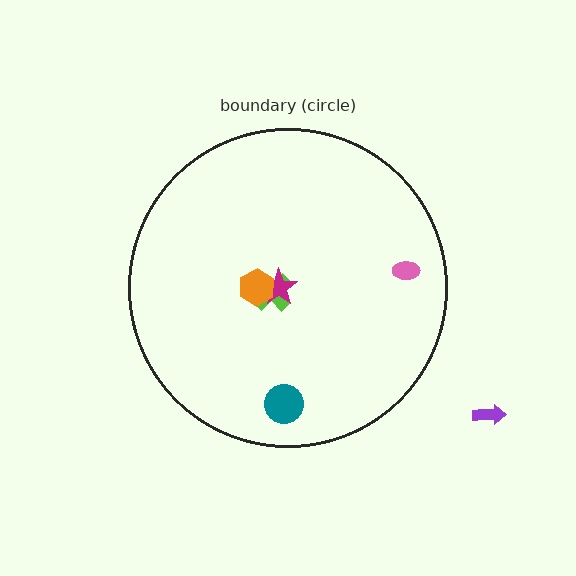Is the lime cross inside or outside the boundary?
Inside.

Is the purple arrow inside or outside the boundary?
Outside.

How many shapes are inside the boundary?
5 inside, 1 outside.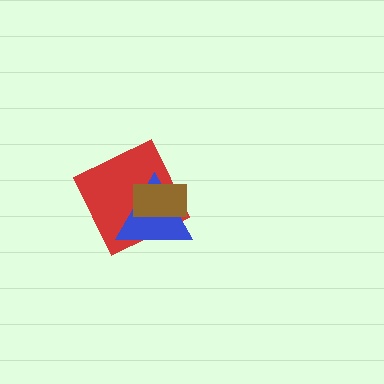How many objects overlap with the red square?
2 objects overlap with the red square.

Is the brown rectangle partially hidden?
No, no other shape covers it.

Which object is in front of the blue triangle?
The brown rectangle is in front of the blue triangle.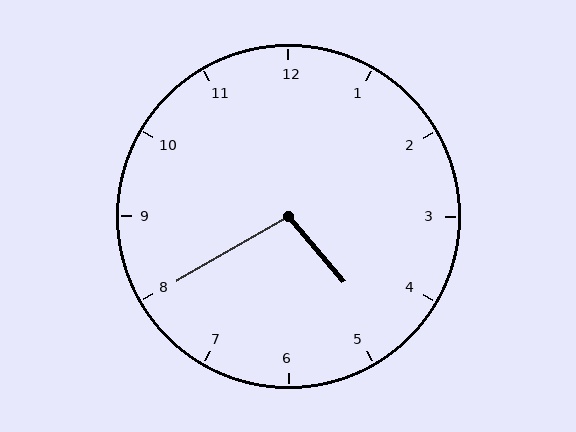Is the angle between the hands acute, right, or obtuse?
It is obtuse.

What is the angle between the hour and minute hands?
Approximately 100 degrees.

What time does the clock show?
4:40.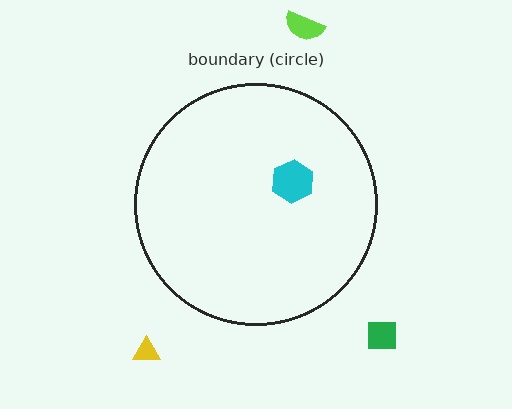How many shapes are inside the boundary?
1 inside, 3 outside.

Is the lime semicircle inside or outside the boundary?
Outside.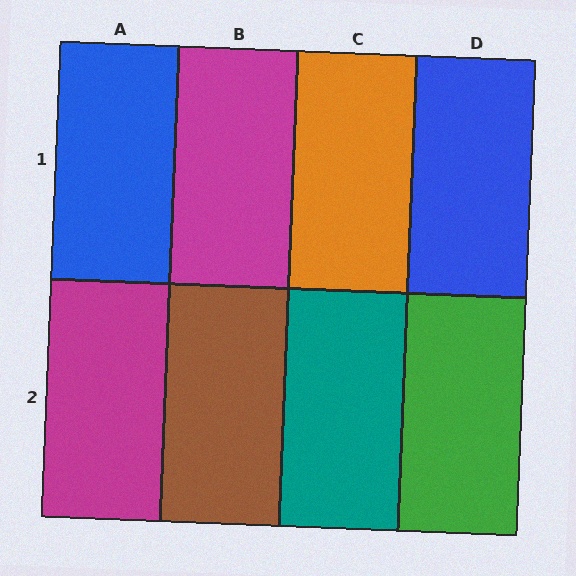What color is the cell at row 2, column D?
Green.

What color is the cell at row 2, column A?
Magenta.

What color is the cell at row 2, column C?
Teal.